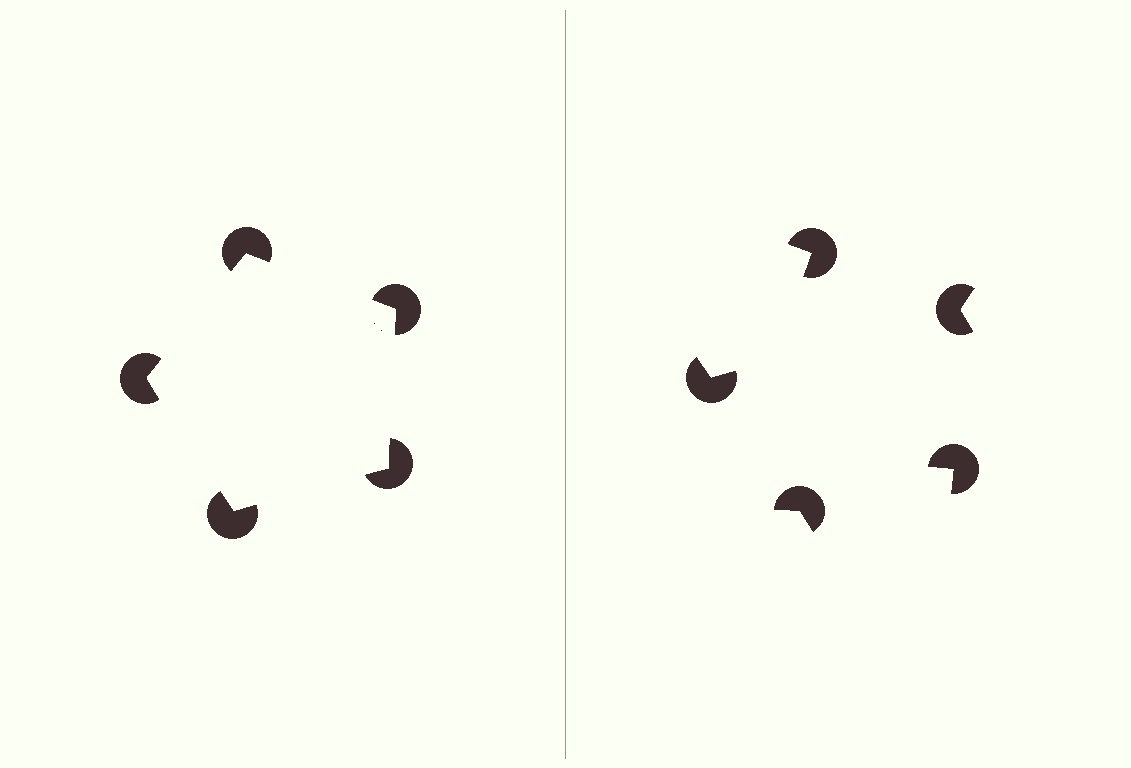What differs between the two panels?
The pac-man discs are positioned identically on both sides; only the wedge orientations differ. On the left they align to a pentagon; on the right they are misaligned.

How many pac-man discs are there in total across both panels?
10 — 5 on each side.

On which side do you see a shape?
An illusory pentagon appears on the left side. On the right side the wedge cuts are rotated, so no coherent shape forms.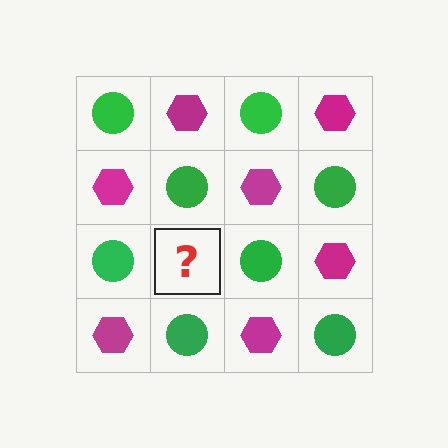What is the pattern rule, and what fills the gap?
The rule is that it alternates green circle and magenta hexagon in a checkerboard pattern. The gap should be filled with a magenta hexagon.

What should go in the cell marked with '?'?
The missing cell should contain a magenta hexagon.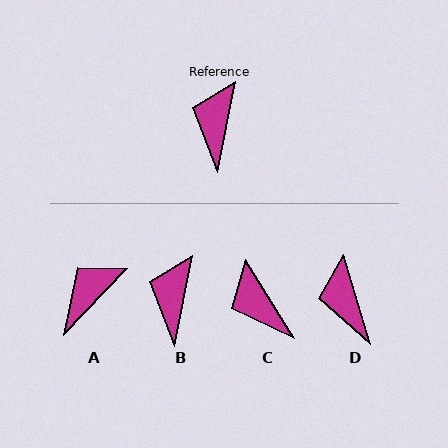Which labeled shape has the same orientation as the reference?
B.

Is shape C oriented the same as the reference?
No, it is off by about 43 degrees.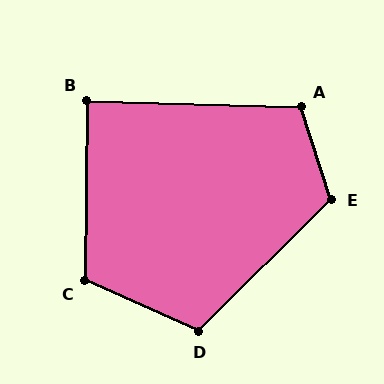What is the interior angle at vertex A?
Approximately 109 degrees (obtuse).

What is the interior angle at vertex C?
Approximately 113 degrees (obtuse).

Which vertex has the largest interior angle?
E, at approximately 117 degrees.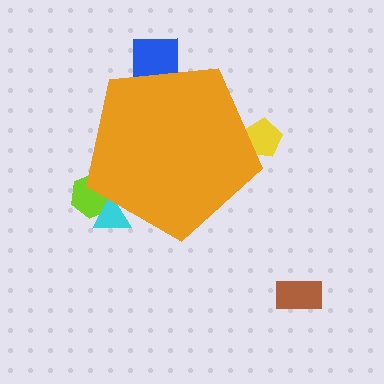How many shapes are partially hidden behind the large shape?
4 shapes are partially hidden.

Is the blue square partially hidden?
Yes, the blue square is partially hidden behind the orange pentagon.